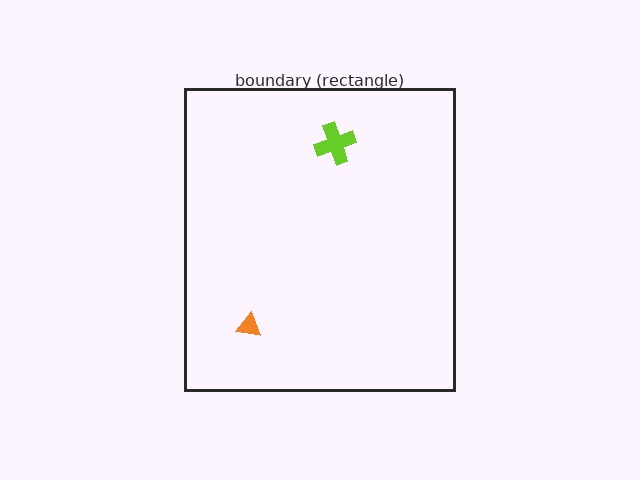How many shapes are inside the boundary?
2 inside, 0 outside.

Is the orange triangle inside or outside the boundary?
Inside.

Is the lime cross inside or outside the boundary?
Inside.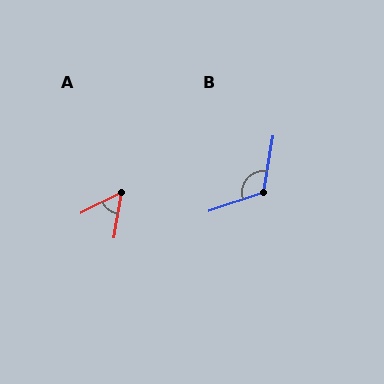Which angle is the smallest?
A, at approximately 53 degrees.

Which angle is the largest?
B, at approximately 117 degrees.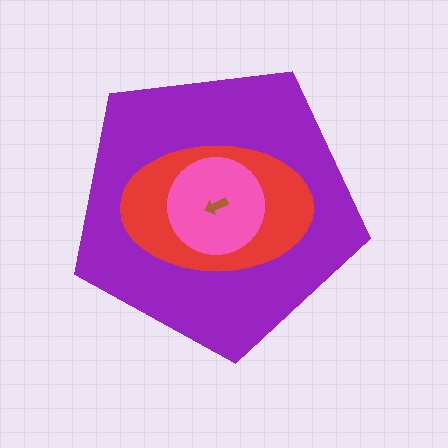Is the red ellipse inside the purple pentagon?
Yes.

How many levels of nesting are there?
4.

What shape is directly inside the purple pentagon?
The red ellipse.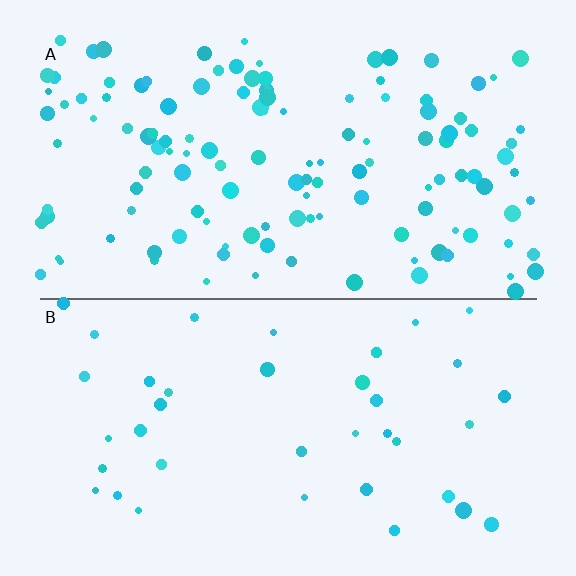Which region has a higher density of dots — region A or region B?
A (the top).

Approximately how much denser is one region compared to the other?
Approximately 3.3× — region A over region B.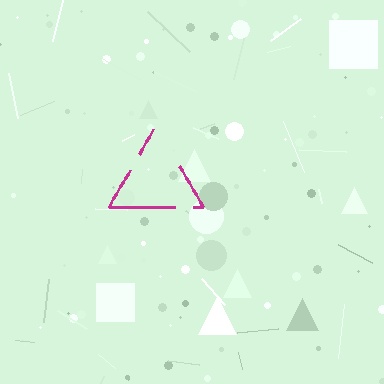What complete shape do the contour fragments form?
The contour fragments form a triangle.